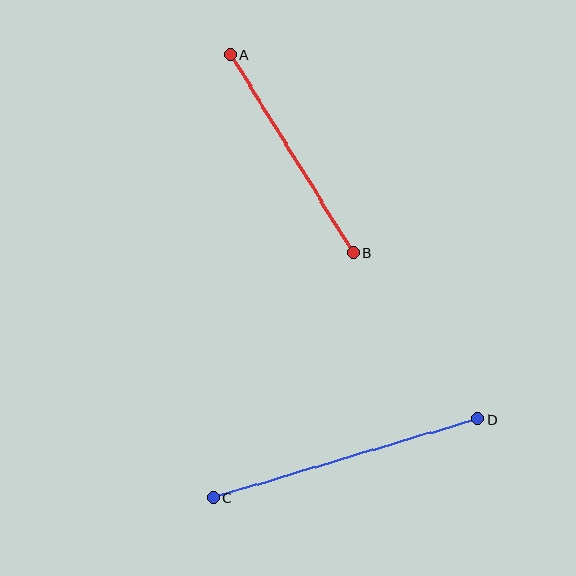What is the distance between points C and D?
The distance is approximately 275 pixels.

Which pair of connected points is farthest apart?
Points C and D are farthest apart.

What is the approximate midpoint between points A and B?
The midpoint is at approximately (292, 154) pixels.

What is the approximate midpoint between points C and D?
The midpoint is at approximately (346, 458) pixels.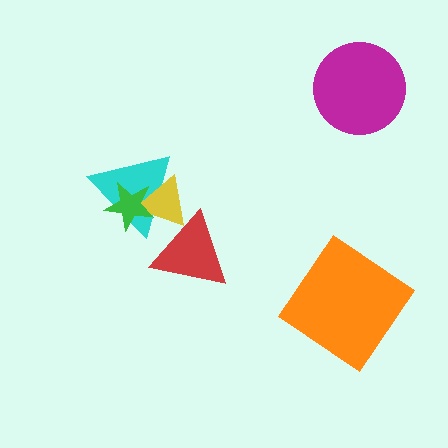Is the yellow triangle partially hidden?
Yes, it is partially covered by another shape.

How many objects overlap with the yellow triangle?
3 objects overlap with the yellow triangle.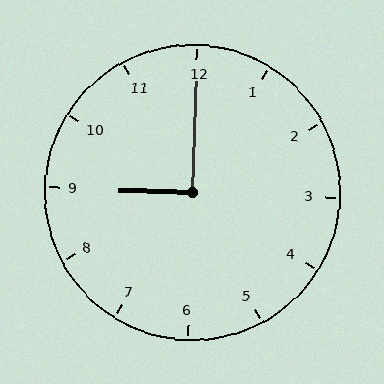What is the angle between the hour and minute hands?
Approximately 90 degrees.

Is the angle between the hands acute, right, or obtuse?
It is right.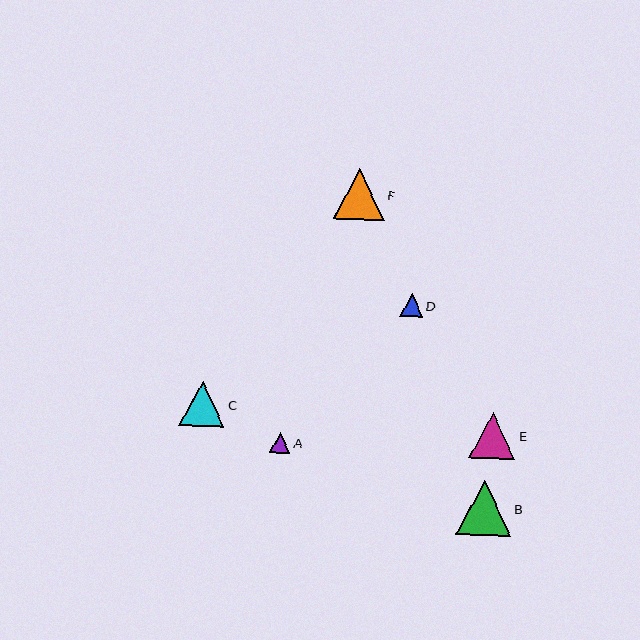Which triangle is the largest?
Triangle B is the largest with a size of approximately 55 pixels.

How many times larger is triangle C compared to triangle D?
Triangle C is approximately 2.0 times the size of triangle D.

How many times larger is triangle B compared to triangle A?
Triangle B is approximately 2.6 times the size of triangle A.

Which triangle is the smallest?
Triangle A is the smallest with a size of approximately 21 pixels.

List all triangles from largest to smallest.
From largest to smallest: B, F, E, C, D, A.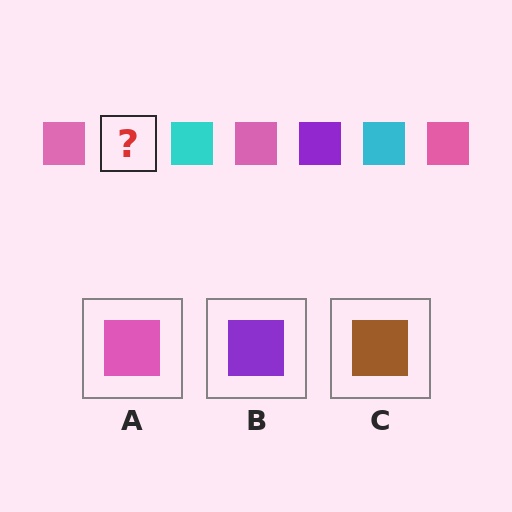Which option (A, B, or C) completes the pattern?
B.